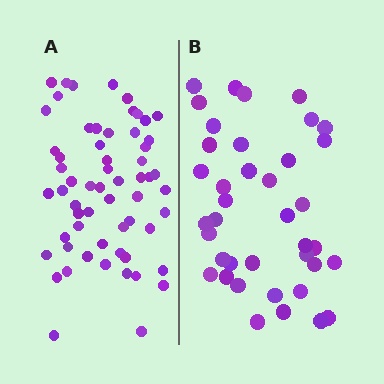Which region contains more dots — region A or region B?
Region A (the left region) has more dots.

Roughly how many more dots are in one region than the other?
Region A has approximately 20 more dots than region B.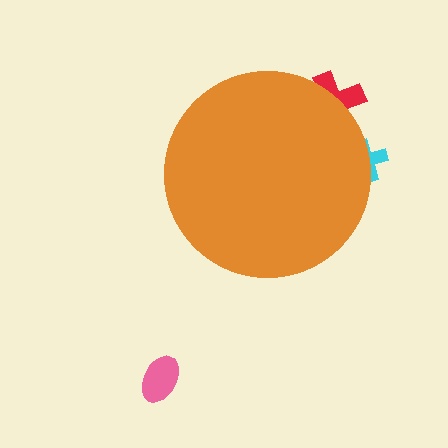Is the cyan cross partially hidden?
Yes, the cyan cross is partially hidden behind the orange circle.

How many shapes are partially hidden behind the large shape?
2 shapes are partially hidden.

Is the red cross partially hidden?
Yes, the red cross is partially hidden behind the orange circle.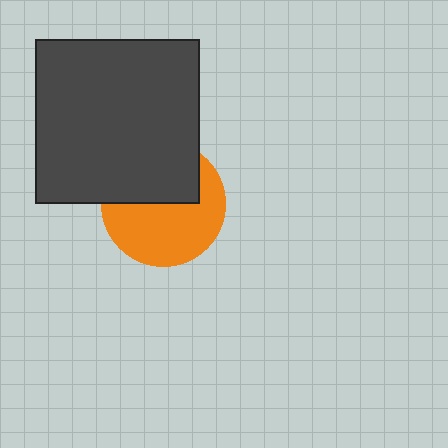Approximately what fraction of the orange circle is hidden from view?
Roughly 42% of the orange circle is hidden behind the dark gray square.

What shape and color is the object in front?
The object in front is a dark gray square.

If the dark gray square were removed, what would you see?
You would see the complete orange circle.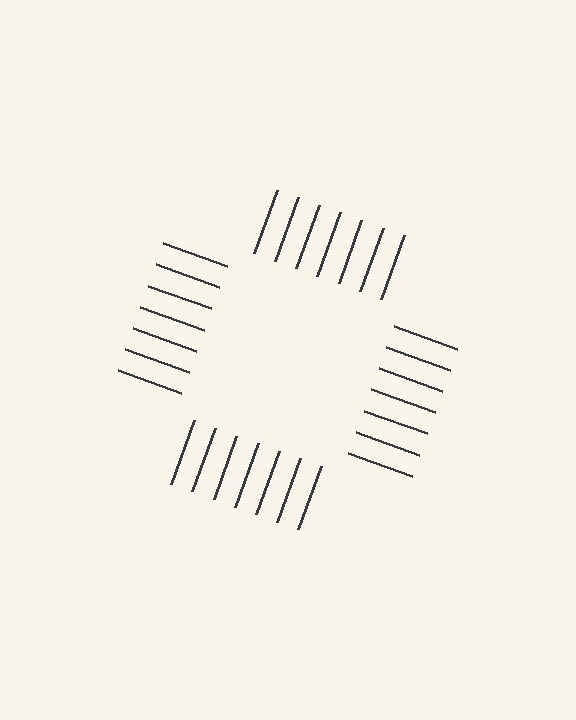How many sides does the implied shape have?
4 sides — the line-ends trace a square.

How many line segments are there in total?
28 — 7 along each of the 4 edges.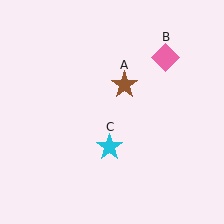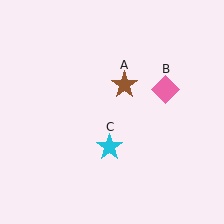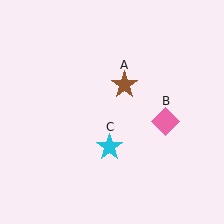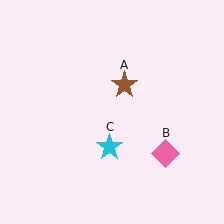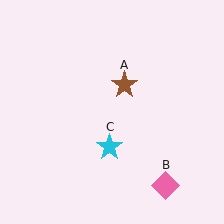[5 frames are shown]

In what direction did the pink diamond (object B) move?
The pink diamond (object B) moved down.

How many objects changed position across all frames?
1 object changed position: pink diamond (object B).